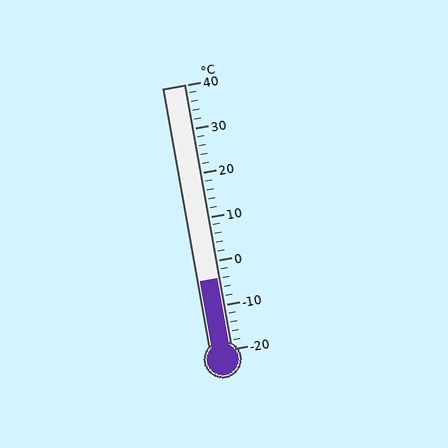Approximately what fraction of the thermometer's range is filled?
The thermometer is filled to approximately 25% of its range.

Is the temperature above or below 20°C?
The temperature is below 20°C.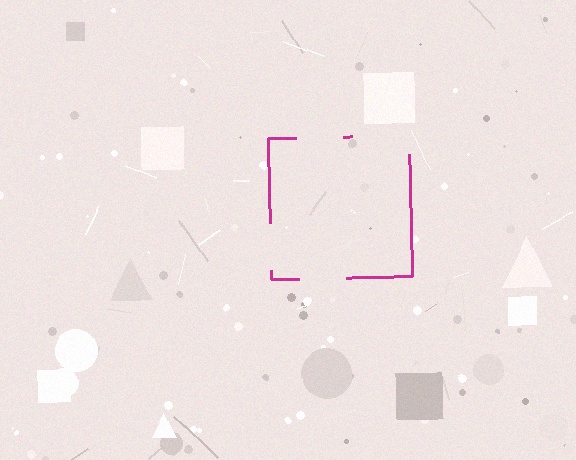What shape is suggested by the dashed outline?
The dashed outline suggests a square.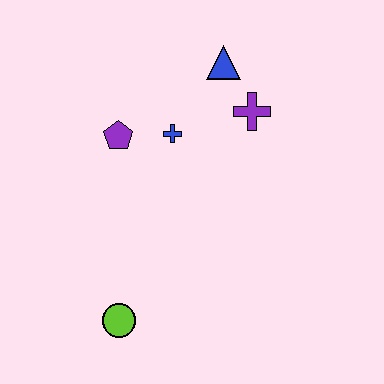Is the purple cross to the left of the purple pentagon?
No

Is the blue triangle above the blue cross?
Yes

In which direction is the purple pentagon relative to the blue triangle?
The purple pentagon is to the left of the blue triangle.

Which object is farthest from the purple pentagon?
The lime circle is farthest from the purple pentagon.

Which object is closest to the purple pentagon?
The blue cross is closest to the purple pentagon.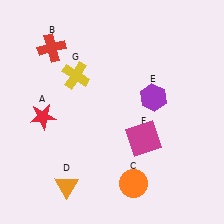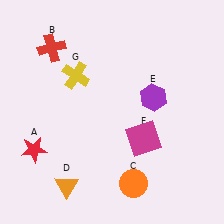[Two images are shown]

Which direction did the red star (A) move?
The red star (A) moved down.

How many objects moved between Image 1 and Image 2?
1 object moved between the two images.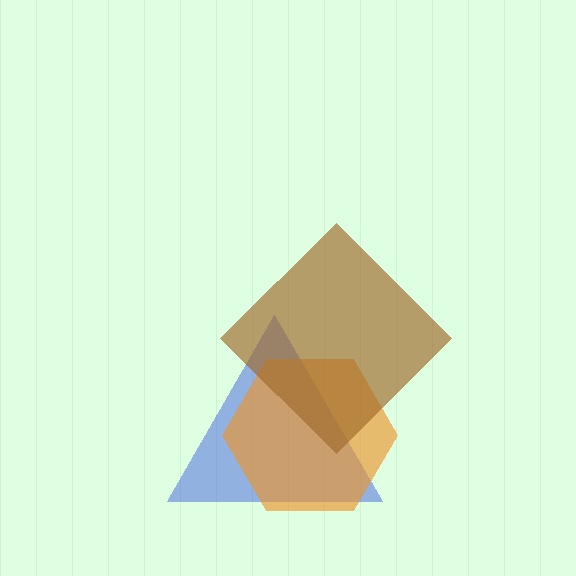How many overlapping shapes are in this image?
There are 3 overlapping shapes in the image.